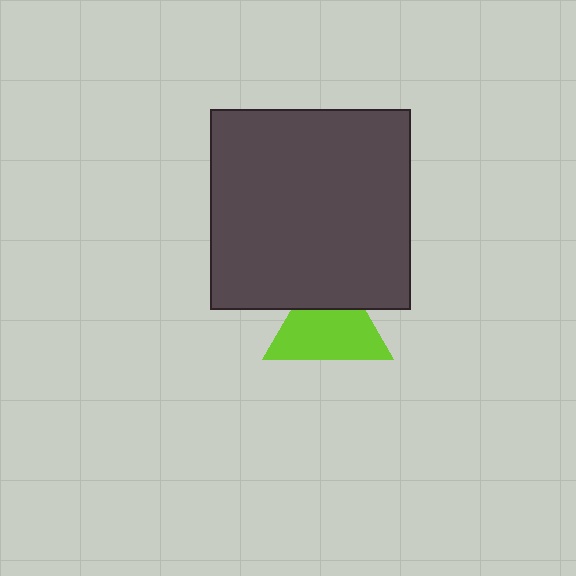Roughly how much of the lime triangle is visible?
Most of it is visible (roughly 68%).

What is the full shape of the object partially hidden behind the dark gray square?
The partially hidden object is a lime triangle.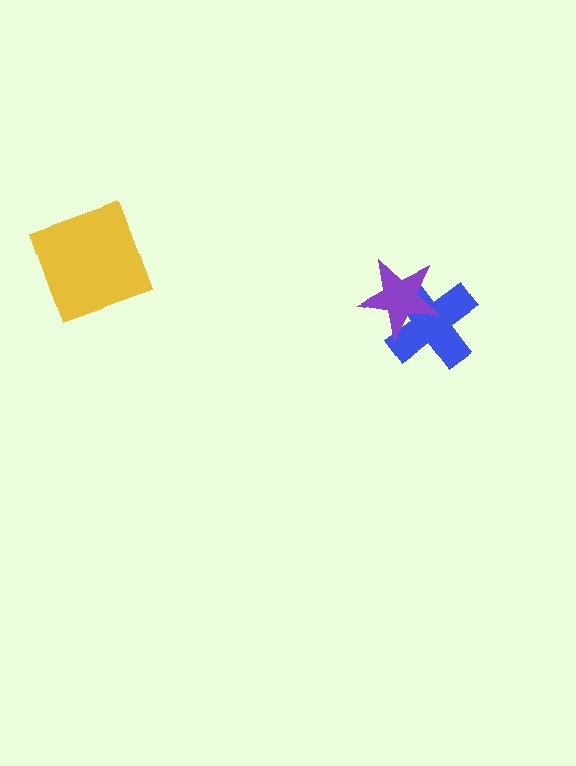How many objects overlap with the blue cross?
1 object overlaps with the blue cross.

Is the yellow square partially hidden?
No, no other shape covers it.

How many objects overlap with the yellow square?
0 objects overlap with the yellow square.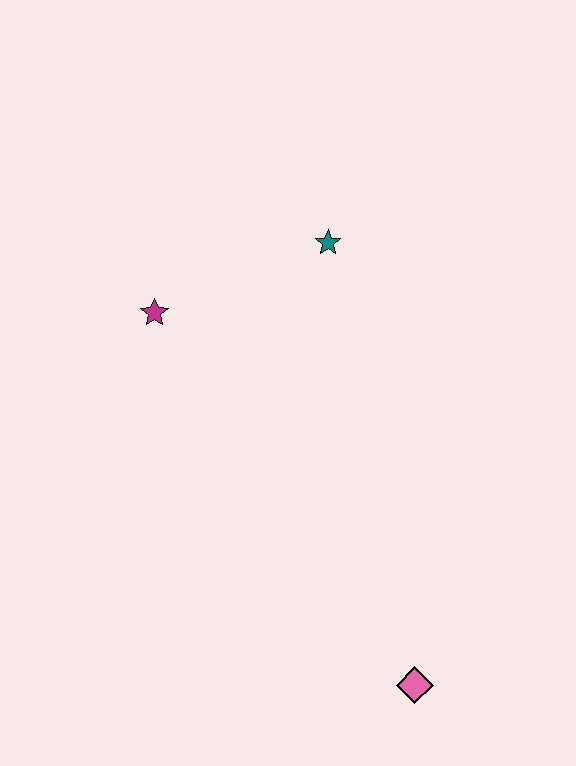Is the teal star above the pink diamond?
Yes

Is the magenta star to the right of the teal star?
No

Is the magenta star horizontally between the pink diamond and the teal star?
No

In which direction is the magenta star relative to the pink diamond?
The magenta star is above the pink diamond.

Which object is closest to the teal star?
The magenta star is closest to the teal star.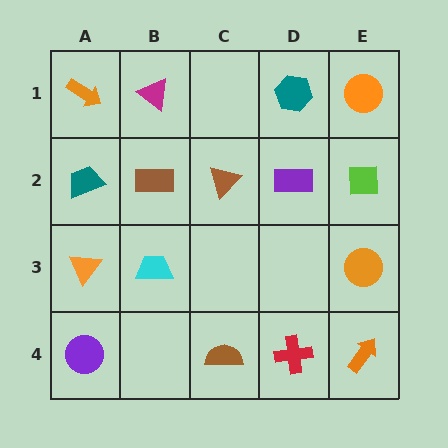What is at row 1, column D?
A teal hexagon.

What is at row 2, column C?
A brown triangle.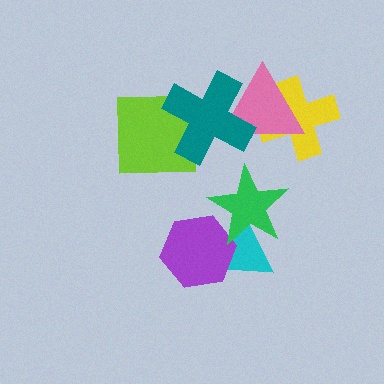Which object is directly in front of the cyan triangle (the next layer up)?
The purple hexagon is directly in front of the cyan triangle.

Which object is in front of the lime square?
The teal cross is in front of the lime square.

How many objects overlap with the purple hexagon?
2 objects overlap with the purple hexagon.